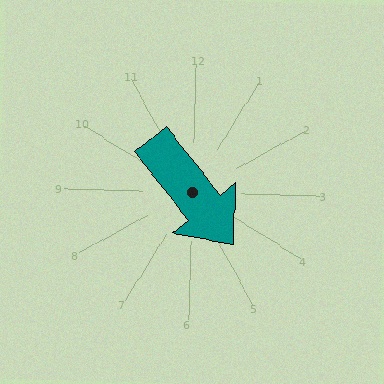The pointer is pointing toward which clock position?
Roughly 5 o'clock.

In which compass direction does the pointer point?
Southeast.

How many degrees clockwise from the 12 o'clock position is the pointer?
Approximately 140 degrees.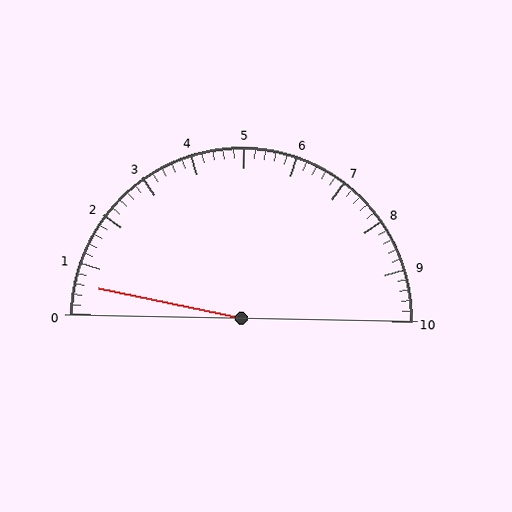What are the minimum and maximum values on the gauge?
The gauge ranges from 0 to 10.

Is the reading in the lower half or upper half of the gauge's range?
The reading is in the lower half of the range (0 to 10).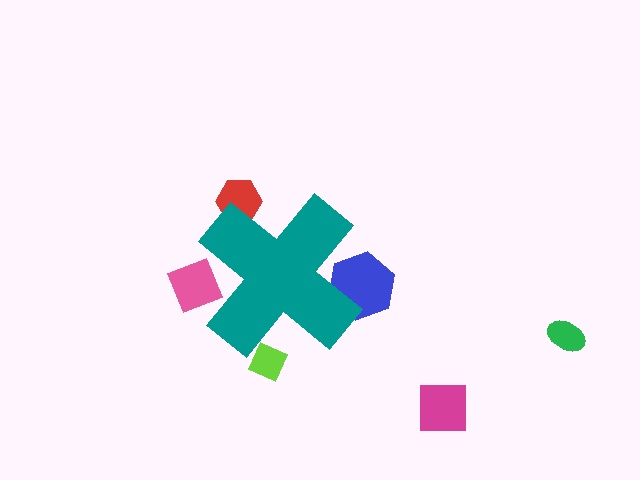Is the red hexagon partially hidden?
Yes, the red hexagon is partially hidden behind the teal cross.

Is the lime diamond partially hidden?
Yes, the lime diamond is partially hidden behind the teal cross.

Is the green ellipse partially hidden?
No, the green ellipse is fully visible.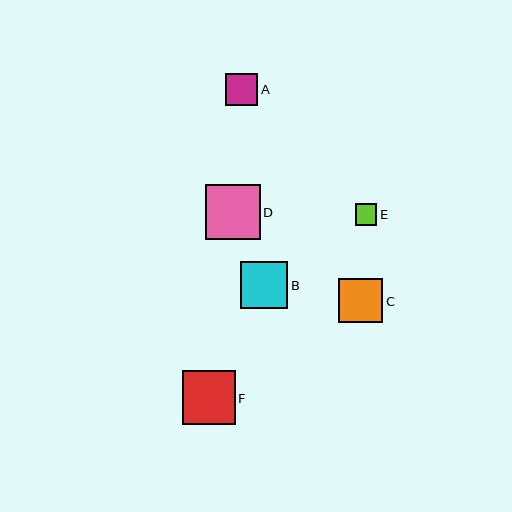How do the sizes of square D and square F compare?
Square D and square F are approximately the same size.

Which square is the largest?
Square D is the largest with a size of approximately 55 pixels.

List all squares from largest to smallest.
From largest to smallest: D, F, B, C, A, E.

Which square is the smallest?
Square E is the smallest with a size of approximately 22 pixels.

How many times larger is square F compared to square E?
Square F is approximately 2.5 times the size of square E.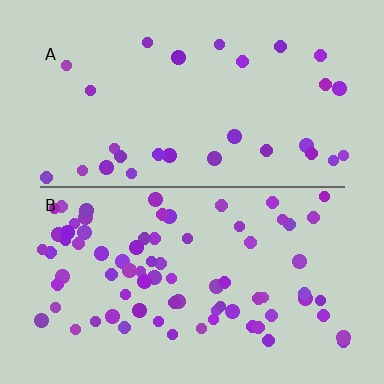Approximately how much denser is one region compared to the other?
Approximately 2.6× — region B over region A.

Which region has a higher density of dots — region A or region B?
B (the bottom).